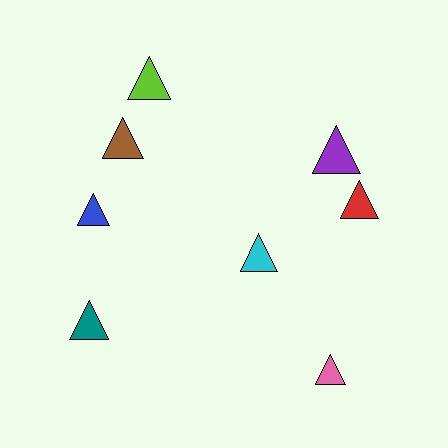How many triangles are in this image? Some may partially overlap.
There are 8 triangles.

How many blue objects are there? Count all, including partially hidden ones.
There is 1 blue object.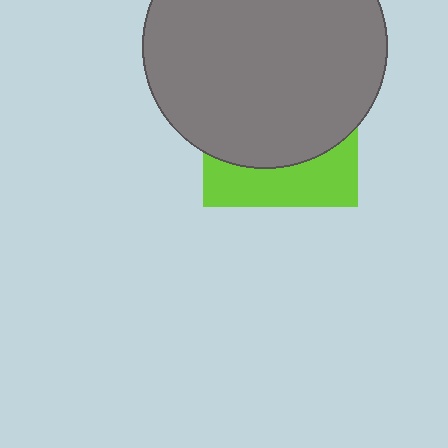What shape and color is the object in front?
The object in front is a gray circle.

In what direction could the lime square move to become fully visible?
The lime square could move down. That would shift it out from behind the gray circle entirely.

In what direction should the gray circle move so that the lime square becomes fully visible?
The gray circle should move up. That is the shortest direction to clear the overlap and leave the lime square fully visible.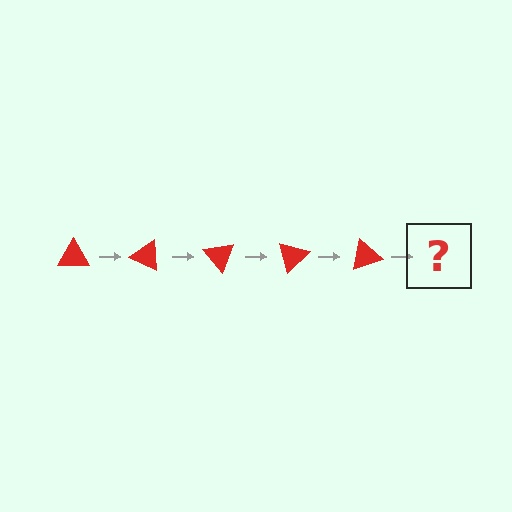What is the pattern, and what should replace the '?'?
The pattern is that the triangle rotates 25 degrees each step. The '?' should be a red triangle rotated 125 degrees.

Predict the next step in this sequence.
The next step is a red triangle rotated 125 degrees.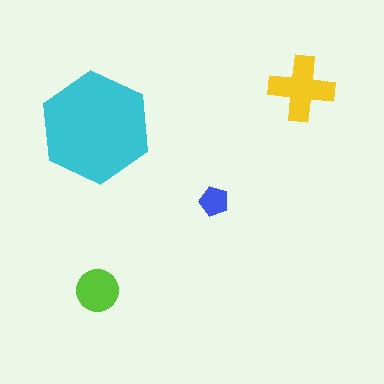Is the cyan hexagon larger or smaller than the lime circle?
Larger.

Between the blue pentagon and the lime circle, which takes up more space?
The lime circle.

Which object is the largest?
The cyan hexagon.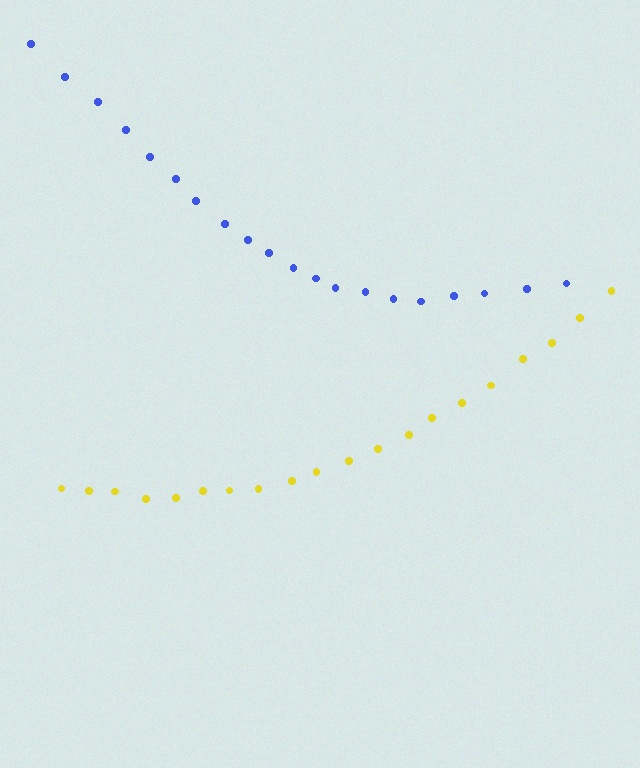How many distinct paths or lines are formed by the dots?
There are 2 distinct paths.